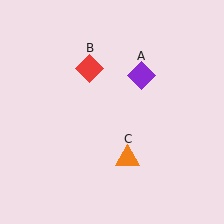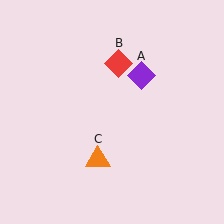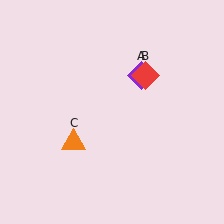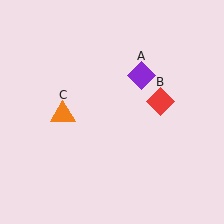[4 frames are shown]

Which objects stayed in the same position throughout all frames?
Purple diamond (object A) remained stationary.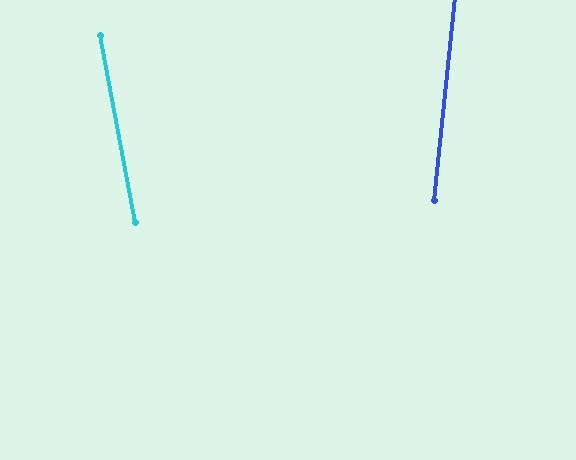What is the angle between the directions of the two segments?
Approximately 17 degrees.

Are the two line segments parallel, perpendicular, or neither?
Neither parallel nor perpendicular — they differ by about 17°.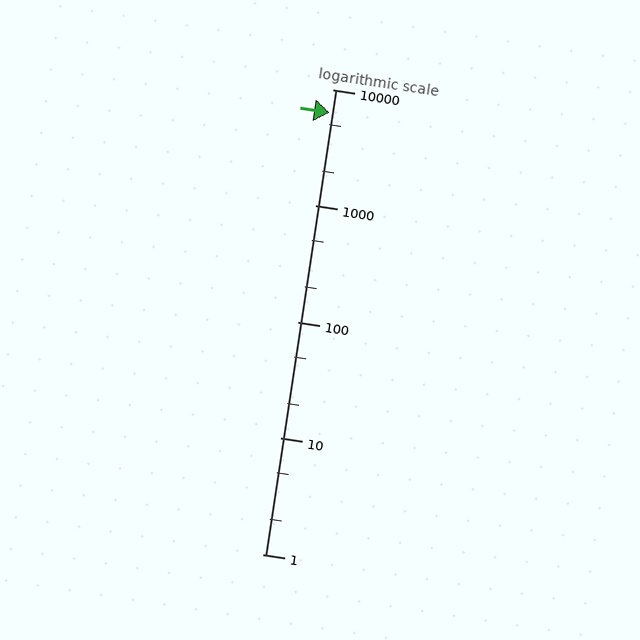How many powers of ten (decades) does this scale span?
The scale spans 4 decades, from 1 to 10000.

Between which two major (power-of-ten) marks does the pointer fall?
The pointer is between 1000 and 10000.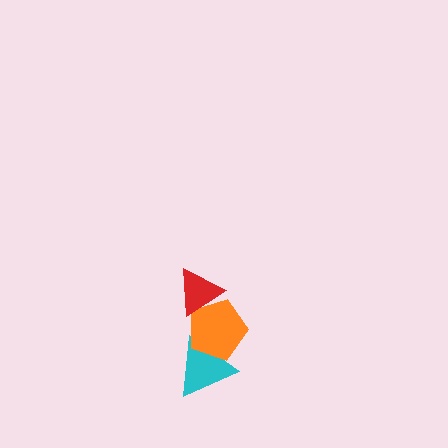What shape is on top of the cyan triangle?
The orange pentagon is on top of the cyan triangle.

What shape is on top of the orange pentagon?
The red triangle is on top of the orange pentagon.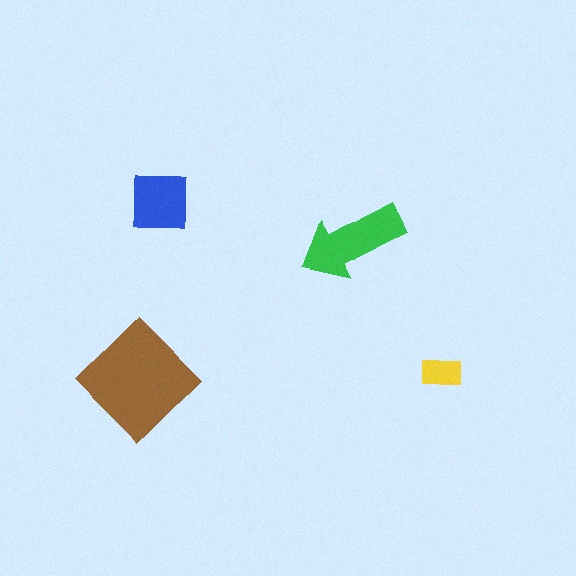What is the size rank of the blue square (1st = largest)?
3rd.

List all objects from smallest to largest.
The yellow rectangle, the blue square, the green arrow, the brown diamond.